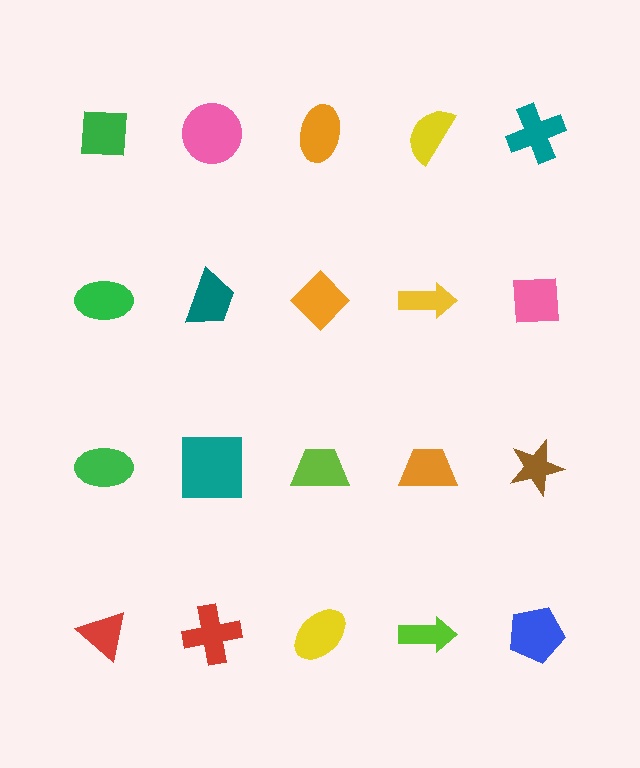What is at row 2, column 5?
A pink square.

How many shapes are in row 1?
5 shapes.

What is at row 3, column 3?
A lime trapezoid.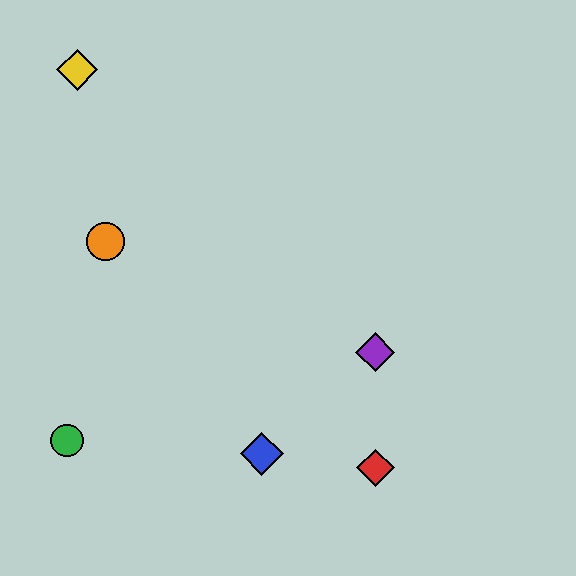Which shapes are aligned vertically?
The red diamond, the purple diamond are aligned vertically.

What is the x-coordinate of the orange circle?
The orange circle is at x≈106.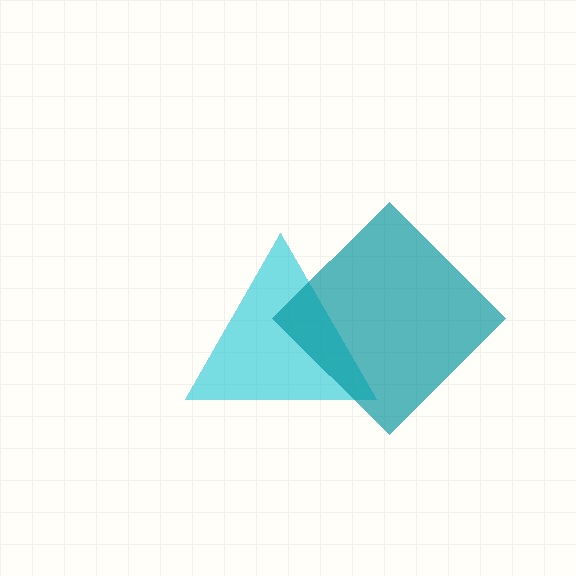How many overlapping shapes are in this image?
There are 2 overlapping shapes in the image.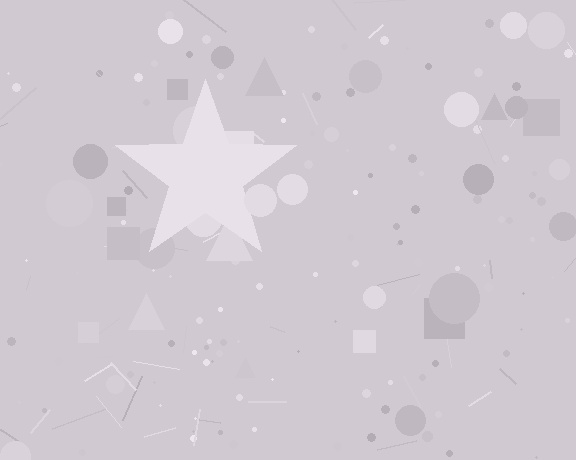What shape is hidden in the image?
A star is hidden in the image.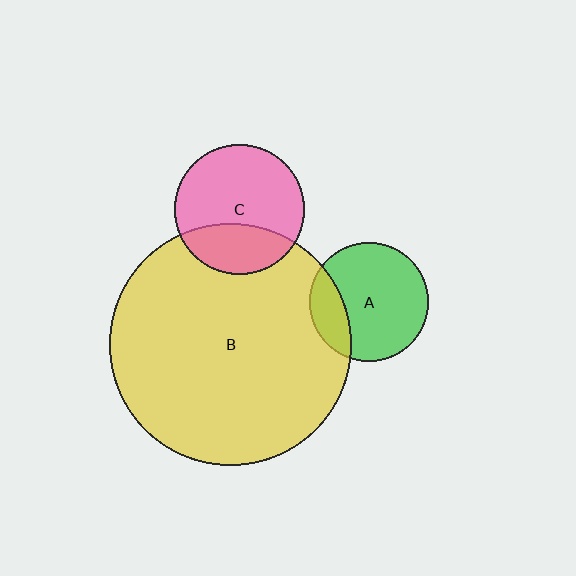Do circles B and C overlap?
Yes.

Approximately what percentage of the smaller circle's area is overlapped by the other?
Approximately 30%.